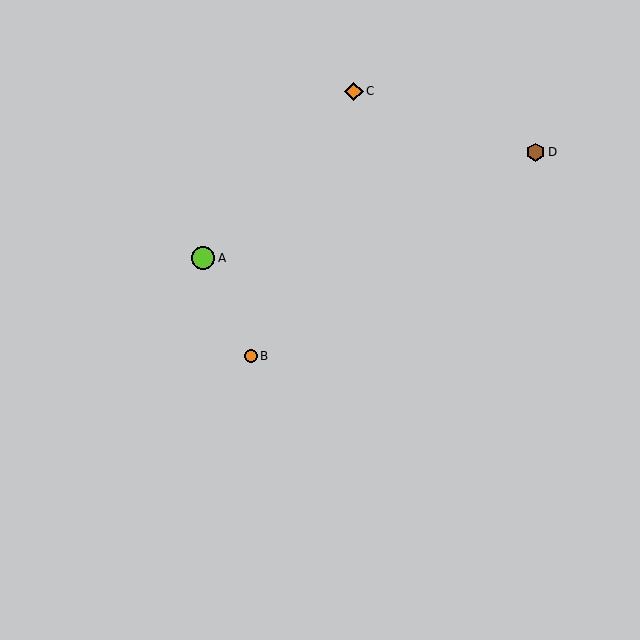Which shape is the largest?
The lime circle (labeled A) is the largest.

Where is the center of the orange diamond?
The center of the orange diamond is at (354, 91).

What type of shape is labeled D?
Shape D is a brown hexagon.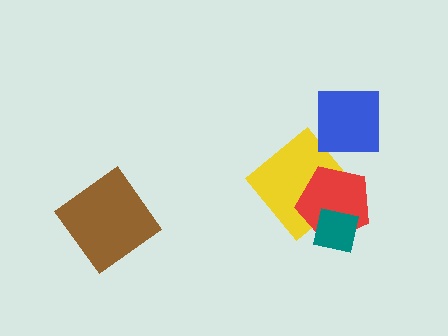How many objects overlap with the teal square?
2 objects overlap with the teal square.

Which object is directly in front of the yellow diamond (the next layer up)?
The red pentagon is directly in front of the yellow diamond.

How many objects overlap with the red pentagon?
2 objects overlap with the red pentagon.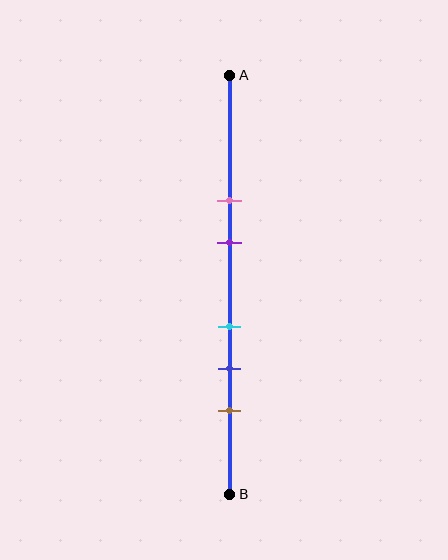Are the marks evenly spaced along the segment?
No, the marks are not evenly spaced.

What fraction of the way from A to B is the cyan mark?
The cyan mark is approximately 60% (0.6) of the way from A to B.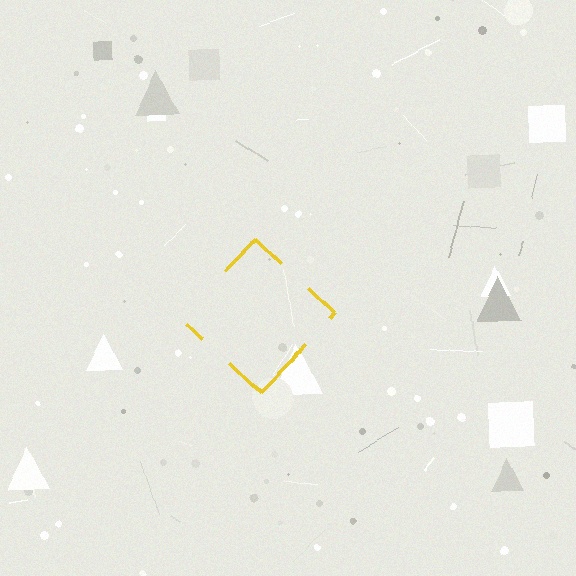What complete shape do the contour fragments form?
The contour fragments form a diamond.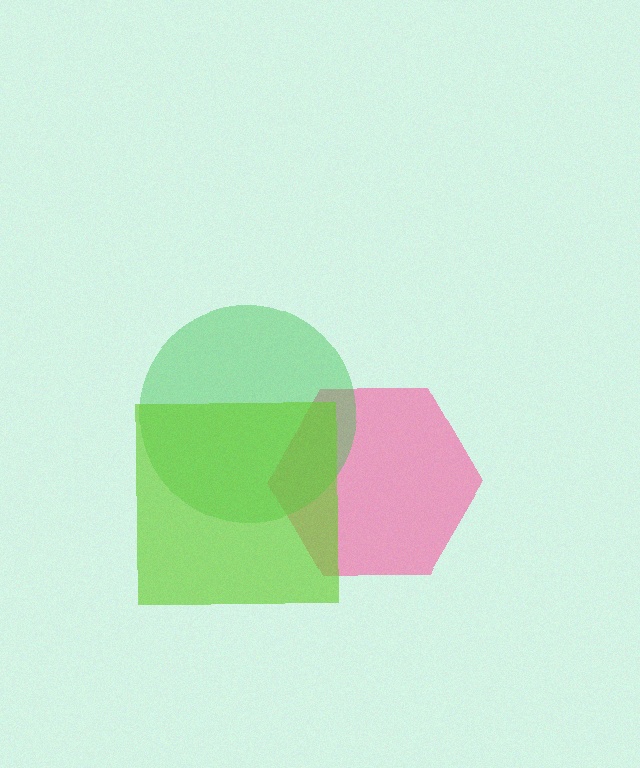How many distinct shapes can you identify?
There are 3 distinct shapes: a pink hexagon, a green circle, a lime square.